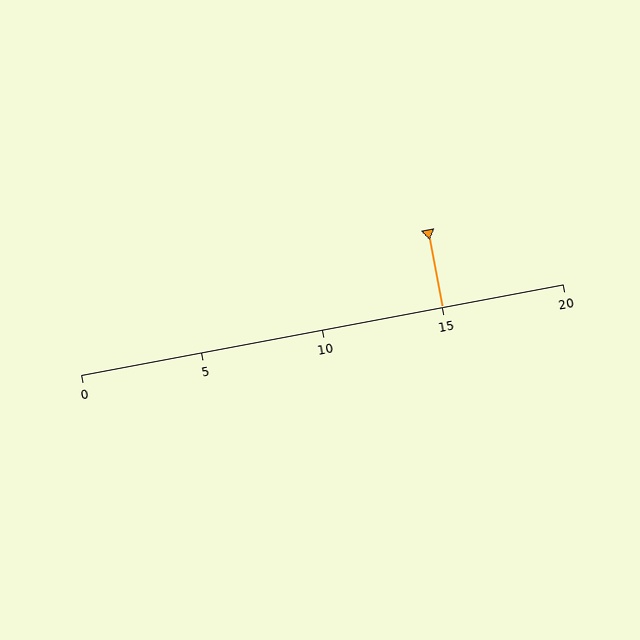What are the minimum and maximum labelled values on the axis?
The axis runs from 0 to 20.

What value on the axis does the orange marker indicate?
The marker indicates approximately 15.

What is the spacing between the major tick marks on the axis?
The major ticks are spaced 5 apart.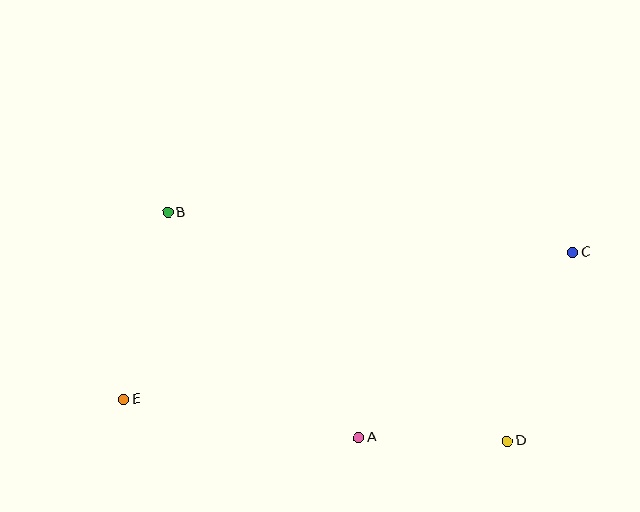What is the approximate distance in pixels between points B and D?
The distance between B and D is approximately 409 pixels.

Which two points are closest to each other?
Points A and D are closest to each other.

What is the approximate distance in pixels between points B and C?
The distance between B and C is approximately 407 pixels.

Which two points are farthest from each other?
Points C and E are farthest from each other.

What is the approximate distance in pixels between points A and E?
The distance between A and E is approximately 239 pixels.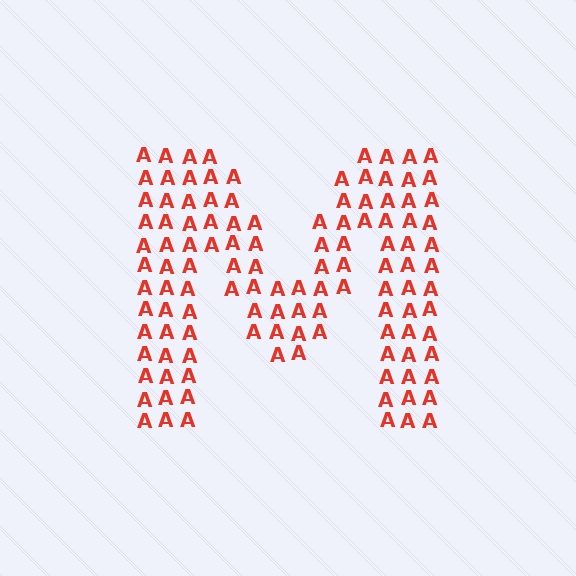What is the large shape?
The large shape is the letter M.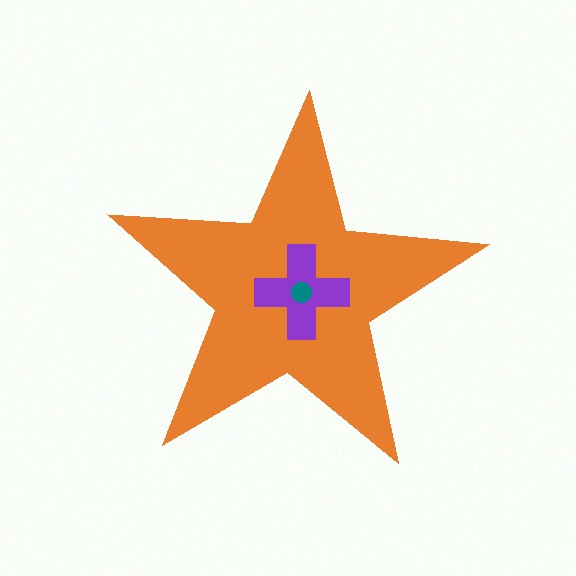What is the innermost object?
The teal circle.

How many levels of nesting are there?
3.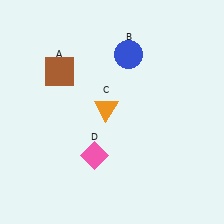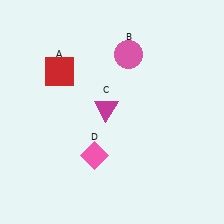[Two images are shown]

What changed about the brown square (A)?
In Image 1, A is brown. In Image 2, it changed to red.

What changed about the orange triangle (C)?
In Image 1, C is orange. In Image 2, it changed to magenta.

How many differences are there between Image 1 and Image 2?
There are 3 differences between the two images.